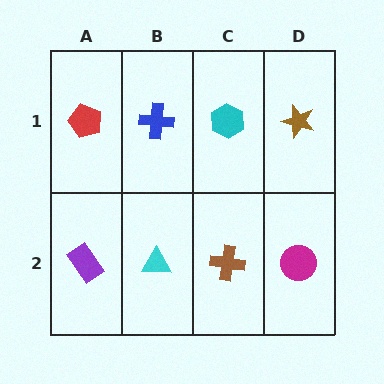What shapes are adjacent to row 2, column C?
A cyan hexagon (row 1, column C), a cyan triangle (row 2, column B), a magenta circle (row 2, column D).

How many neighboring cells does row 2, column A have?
2.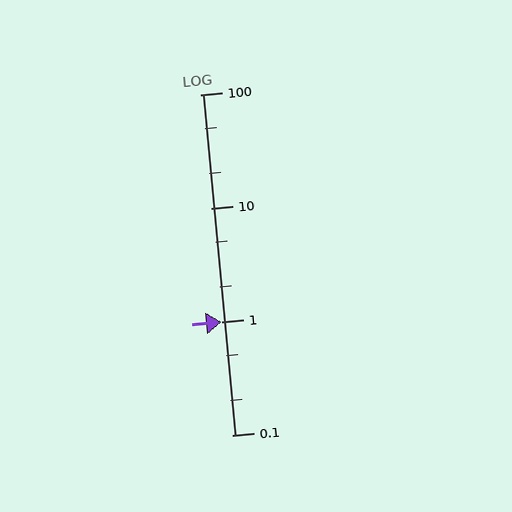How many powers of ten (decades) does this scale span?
The scale spans 3 decades, from 0.1 to 100.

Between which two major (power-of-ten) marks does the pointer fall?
The pointer is between 1 and 10.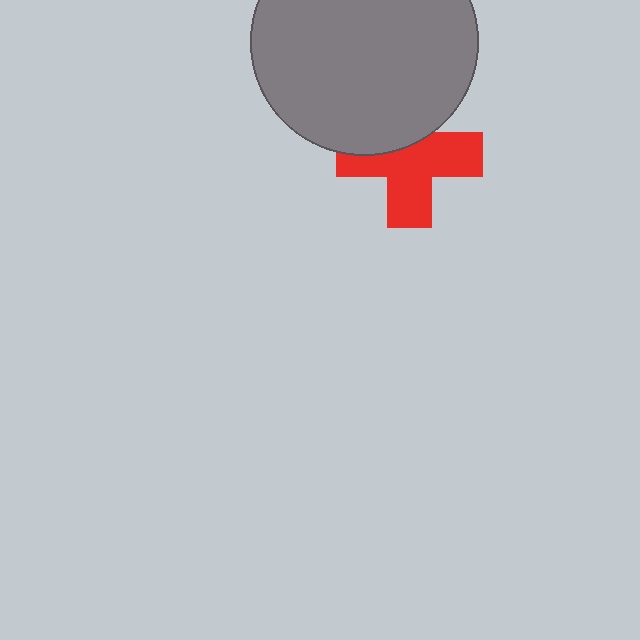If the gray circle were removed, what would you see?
You would see the complete red cross.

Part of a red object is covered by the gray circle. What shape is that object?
It is a cross.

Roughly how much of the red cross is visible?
About half of it is visible (roughly 64%).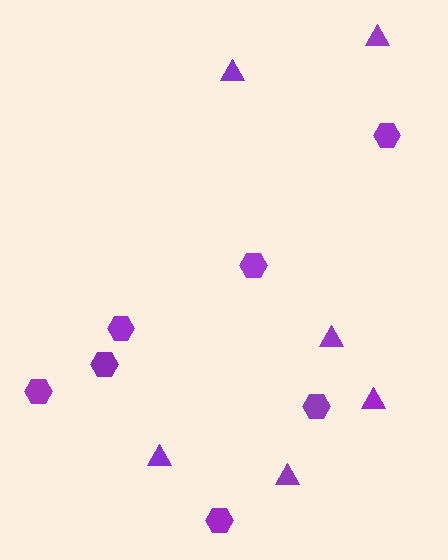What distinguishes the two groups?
There are 2 groups: one group of triangles (6) and one group of hexagons (7).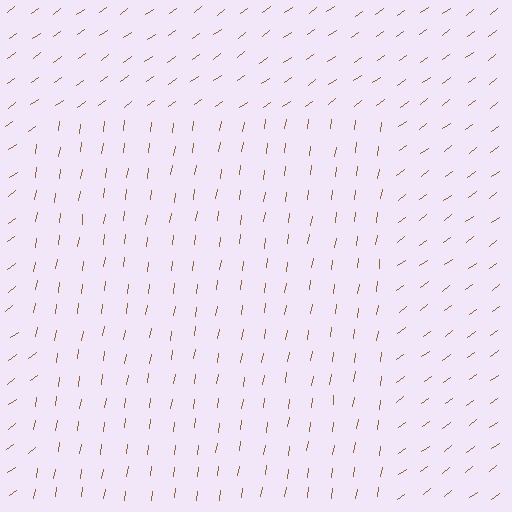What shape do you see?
I see a rectangle.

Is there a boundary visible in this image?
Yes, there is a texture boundary formed by a change in line orientation.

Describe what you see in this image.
The image is filled with small brown line segments. A rectangle region in the image has lines oriented differently from the surrounding lines, creating a visible texture boundary.